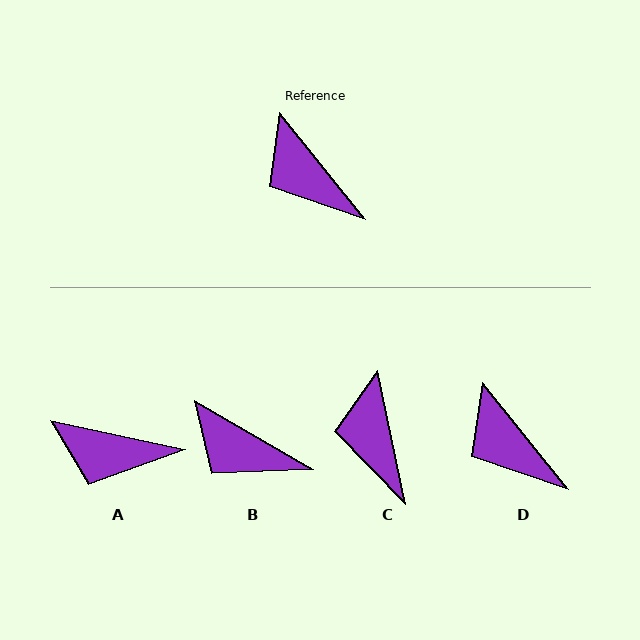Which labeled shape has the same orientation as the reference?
D.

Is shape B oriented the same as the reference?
No, it is off by about 21 degrees.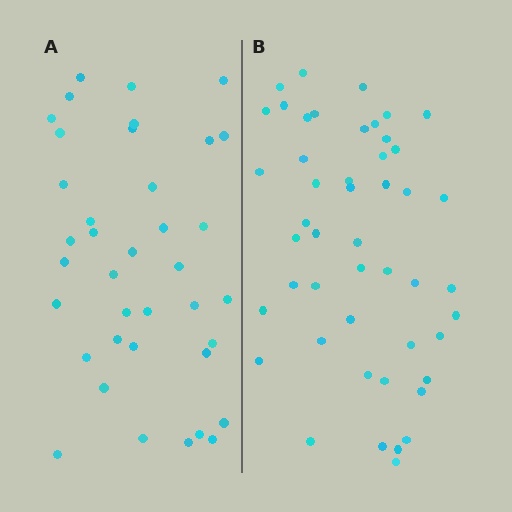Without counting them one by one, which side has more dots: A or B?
Region B (the right region) has more dots.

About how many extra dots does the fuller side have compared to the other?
Region B has roughly 10 or so more dots than region A.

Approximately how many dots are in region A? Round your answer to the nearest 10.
About 40 dots. (The exact count is 38, which rounds to 40.)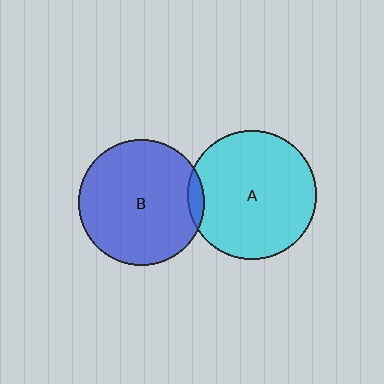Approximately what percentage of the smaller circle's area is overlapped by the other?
Approximately 5%.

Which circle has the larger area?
Circle A (cyan).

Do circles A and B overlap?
Yes.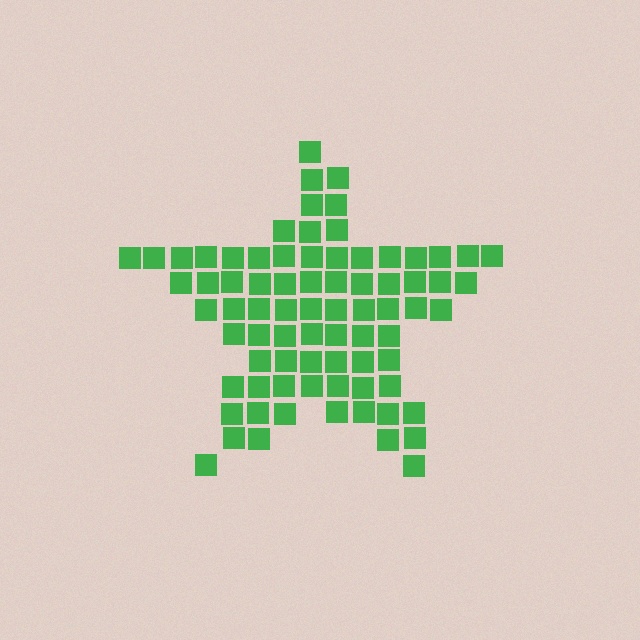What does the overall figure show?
The overall figure shows a star.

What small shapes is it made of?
It is made of small squares.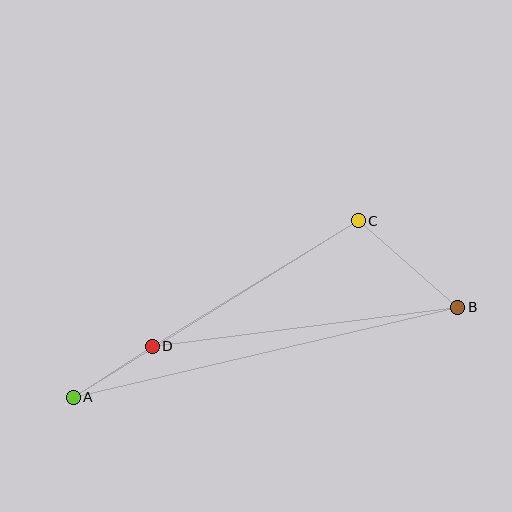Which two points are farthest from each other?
Points A and B are farthest from each other.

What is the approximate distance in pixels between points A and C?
The distance between A and C is approximately 335 pixels.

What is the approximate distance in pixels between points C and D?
The distance between C and D is approximately 241 pixels.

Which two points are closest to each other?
Points A and D are closest to each other.